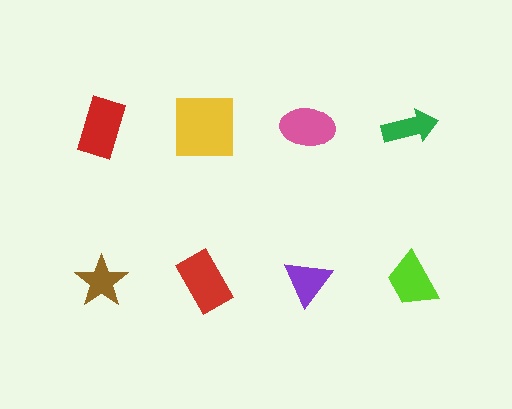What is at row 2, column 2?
A red rectangle.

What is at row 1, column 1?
A red rectangle.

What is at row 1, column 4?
A green arrow.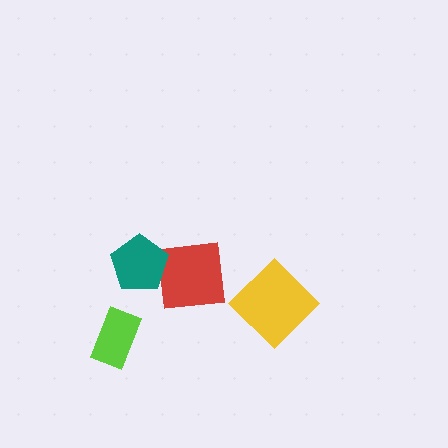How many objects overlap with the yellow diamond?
0 objects overlap with the yellow diamond.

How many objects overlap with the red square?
1 object overlaps with the red square.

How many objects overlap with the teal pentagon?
1 object overlaps with the teal pentagon.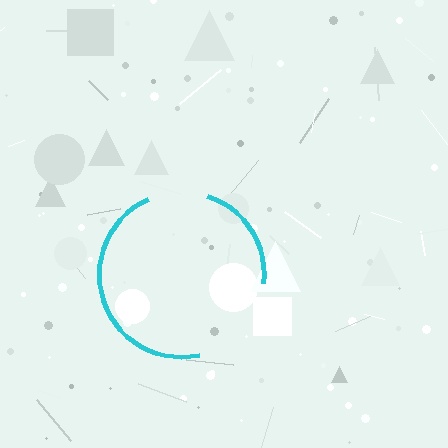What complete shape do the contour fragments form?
The contour fragments form a circle.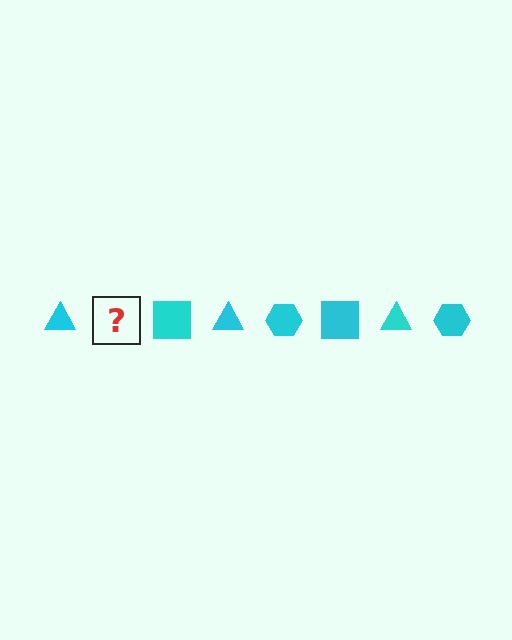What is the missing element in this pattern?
The missing element is a cyan hexagon.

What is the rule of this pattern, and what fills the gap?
The rule is that the pattern cycles through triangle, hexagon, square shapes in cyan. The gap should be filled with a cyan hexagon.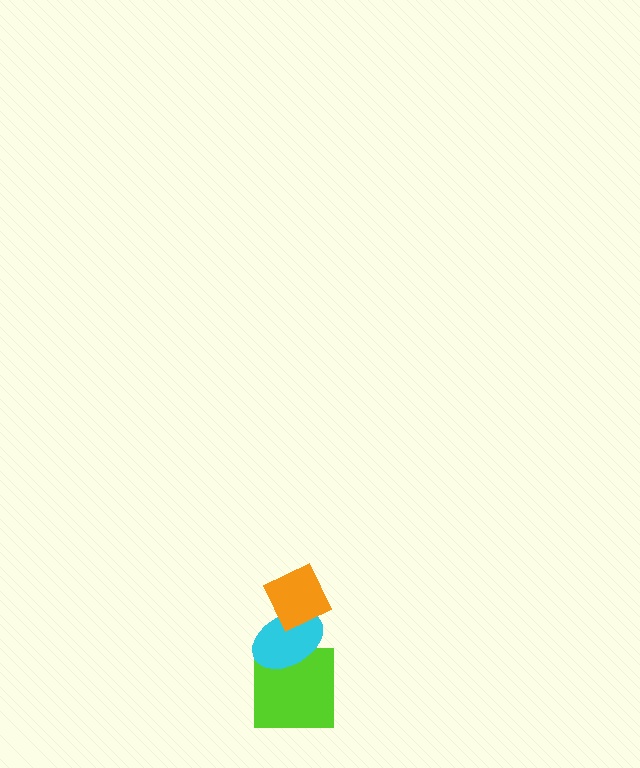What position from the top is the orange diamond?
The orange diamond is 1st from the top.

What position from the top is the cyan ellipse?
The cyan ellipse is 2nd from the top.